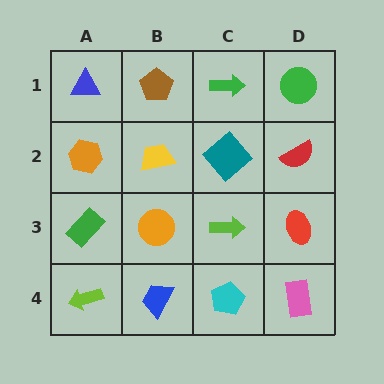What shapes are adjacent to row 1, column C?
A teal diamond (row 2, column C), a brown pentagon (row 1, column B), a green circle (row 1, column D).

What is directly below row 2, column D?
A red ellipse.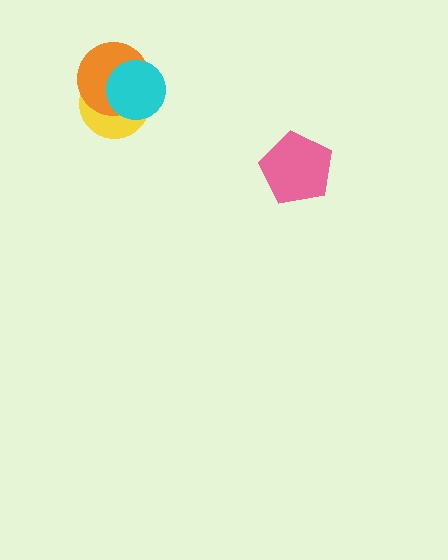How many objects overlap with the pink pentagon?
0 objects overlap with the pink pentagon.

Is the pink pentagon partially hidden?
No, no other shape covers it.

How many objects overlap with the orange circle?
2 objects overlap with the orange circle.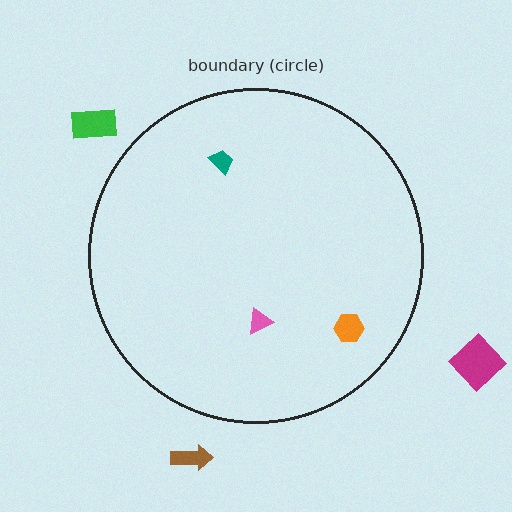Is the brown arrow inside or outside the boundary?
Outside.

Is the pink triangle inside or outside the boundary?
Inside.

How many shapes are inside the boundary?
3 inside, 3 outside.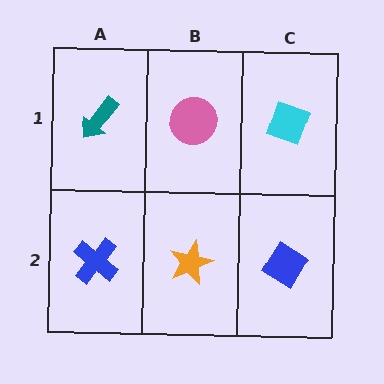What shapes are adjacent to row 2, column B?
A pink circle (row 1, column B), a blue cross (row 2, column A), a blue diamond (row 2, column C).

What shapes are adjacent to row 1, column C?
A blue diamond (row 2, column C), a pink circle (row 1, column B).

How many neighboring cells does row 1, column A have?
2.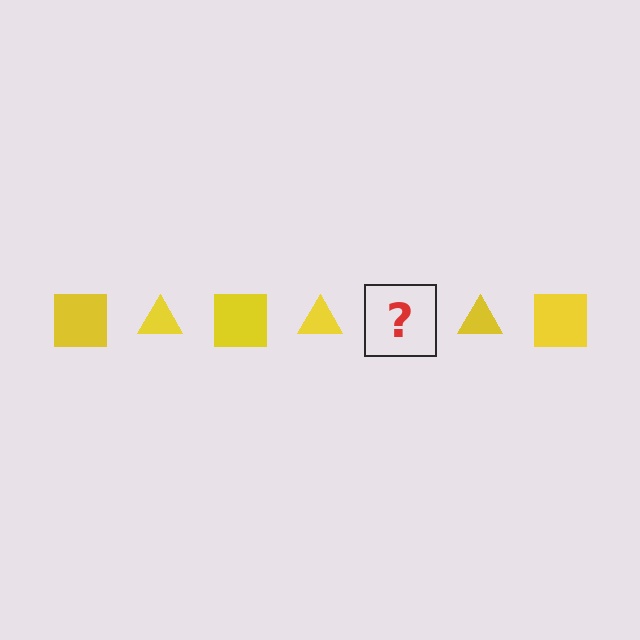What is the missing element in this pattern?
The missing element is a yellow square.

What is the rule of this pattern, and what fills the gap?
The rule is that the pattern cycles through square, triangle shapes in yellow. The gap should be filled with a yellow square.